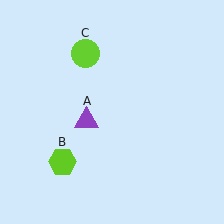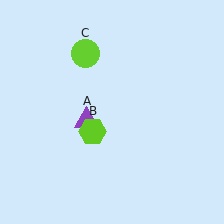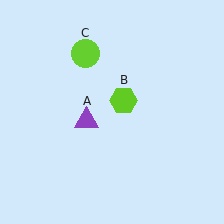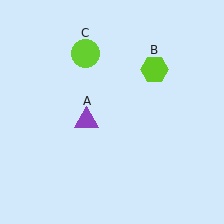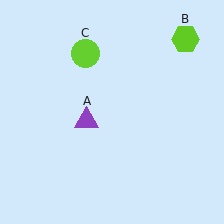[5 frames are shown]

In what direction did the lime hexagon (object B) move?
The lime hexagon (object B) moved up and to the right.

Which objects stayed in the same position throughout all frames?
Purple triangle (object A) and lime circle (object C) remained stationary.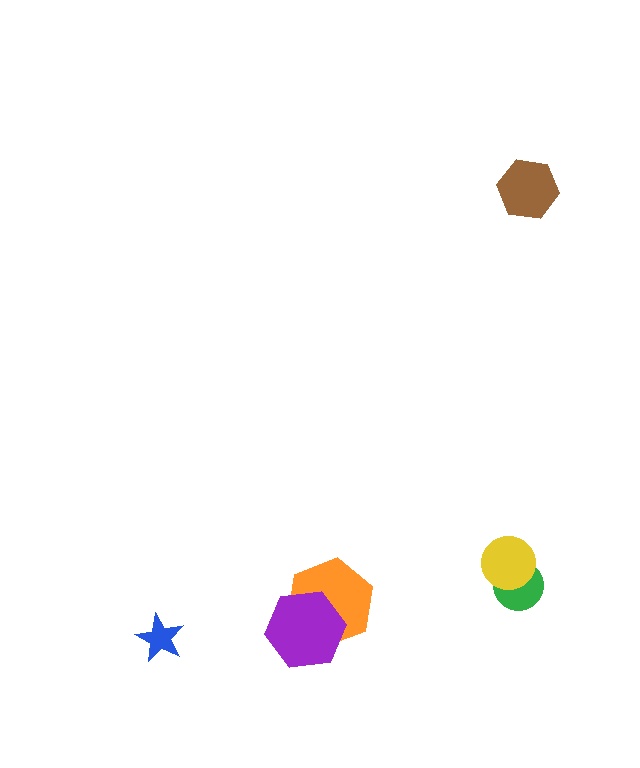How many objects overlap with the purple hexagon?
1 object overlaps with the purple hexagon.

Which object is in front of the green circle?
The yellow circle is in front of the green circle.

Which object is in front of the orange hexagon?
The purple hexagon is in front of the orange hexagon.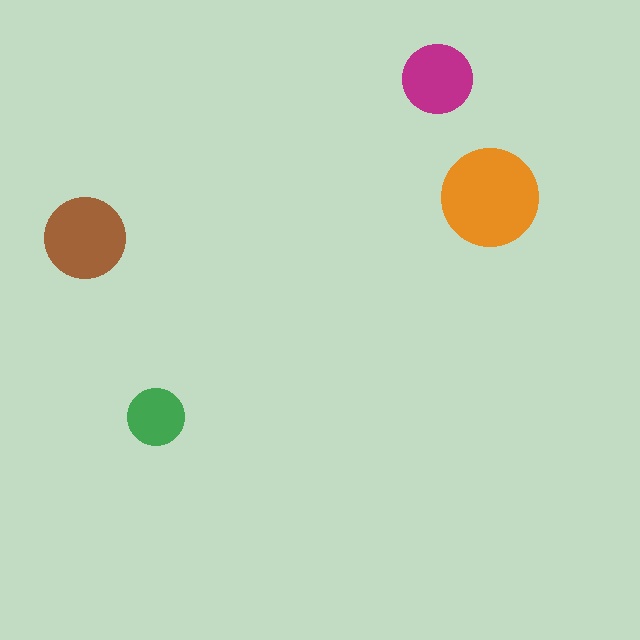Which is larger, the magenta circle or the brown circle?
The brown one.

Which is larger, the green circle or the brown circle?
The brown one.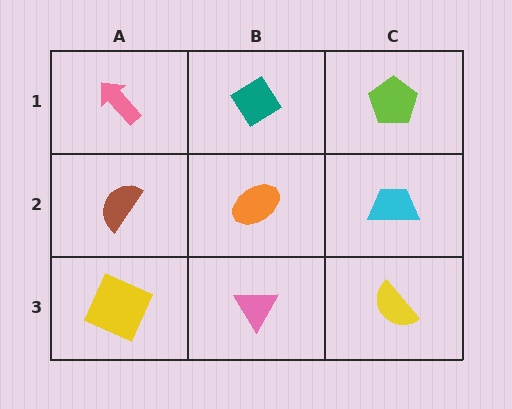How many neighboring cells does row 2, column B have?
4.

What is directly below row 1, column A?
A brown semicircle.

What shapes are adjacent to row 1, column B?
An orange ellipse (row 2, column B), a pink arrow (row 1, column A), a lime pentagon (row 1, column C).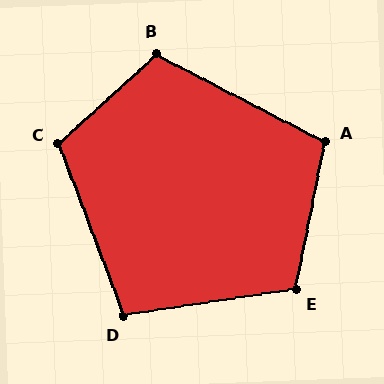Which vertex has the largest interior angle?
C, at approximately 112 degrees.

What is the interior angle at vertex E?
Approximately 110 degrees (obtuse).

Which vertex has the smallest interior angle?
D, at approximately 102 degrees.